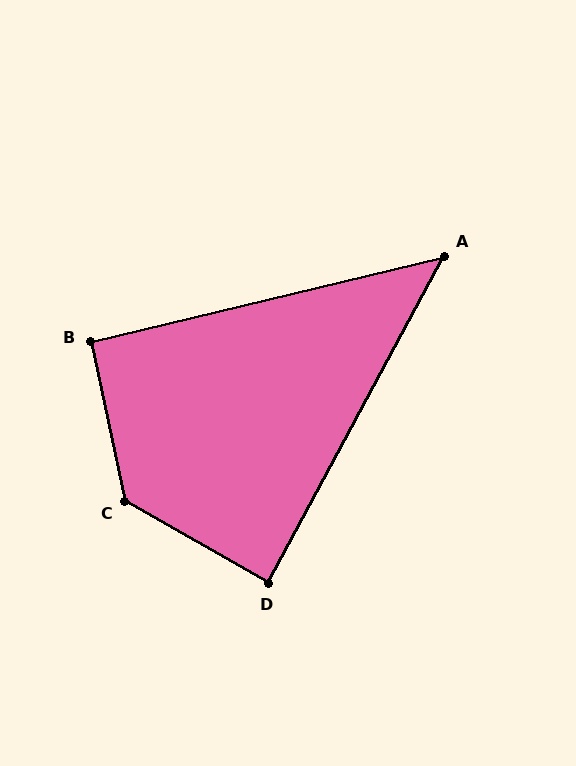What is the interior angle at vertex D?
Approximately 88 degrees (approximately right).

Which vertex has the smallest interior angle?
A, at approximately 48 degrees.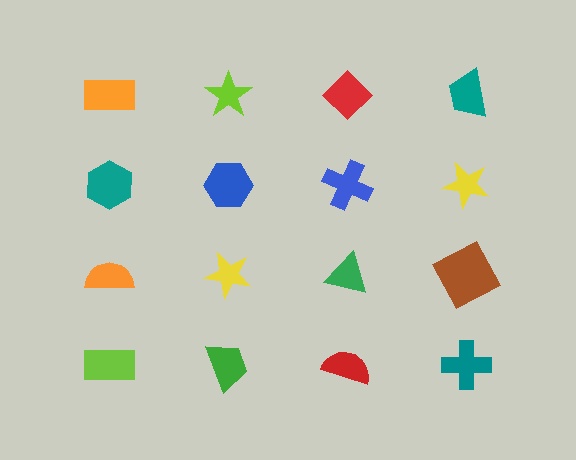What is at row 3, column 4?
A brown square.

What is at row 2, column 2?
A blue hexagon.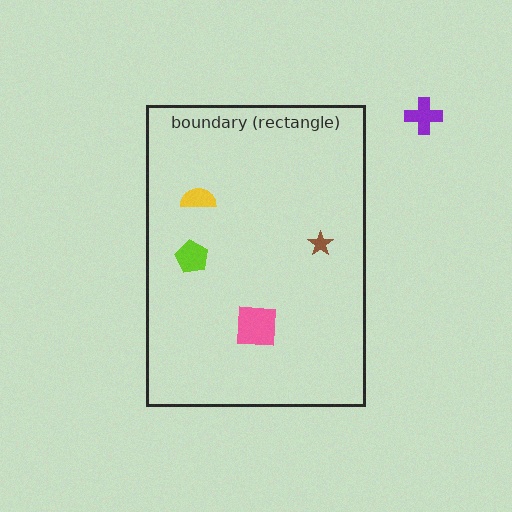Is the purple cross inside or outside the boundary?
Outside.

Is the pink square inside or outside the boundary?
Inside.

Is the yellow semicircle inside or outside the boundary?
Inside.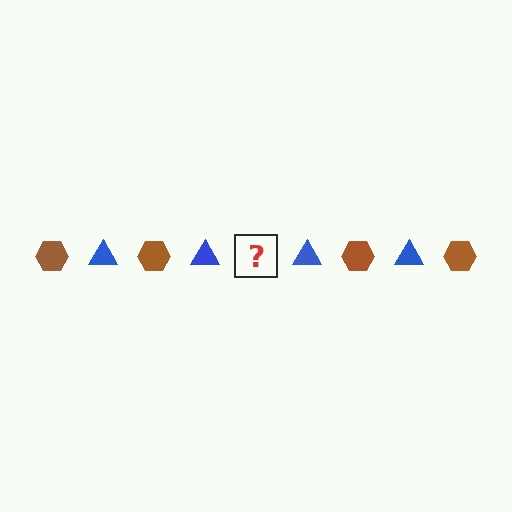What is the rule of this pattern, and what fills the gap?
The rule is that the pattern alternates between brown hexagon and blue triangle. The gap should be filled with a brown hexagon.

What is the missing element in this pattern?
The missing element is a brown hexagon.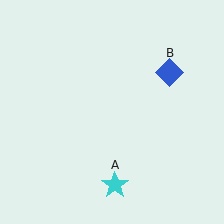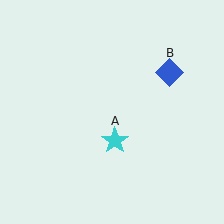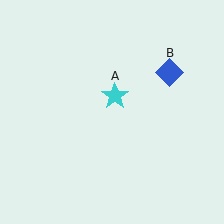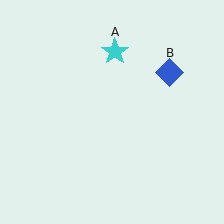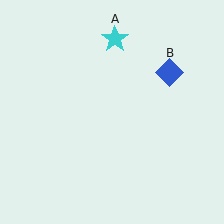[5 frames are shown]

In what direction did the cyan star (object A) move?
The cyan star (object A) moved up.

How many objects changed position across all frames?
1 object changed position: cyan star (object A).